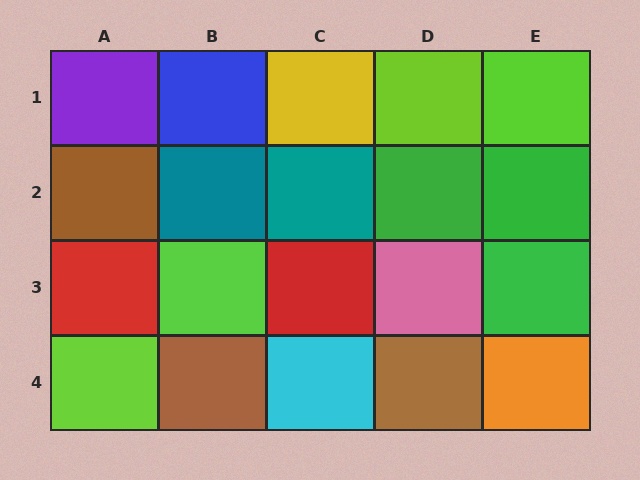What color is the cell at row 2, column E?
Green.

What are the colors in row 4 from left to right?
Lime, brown, cyan, brown, orange.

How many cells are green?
3 cells are green.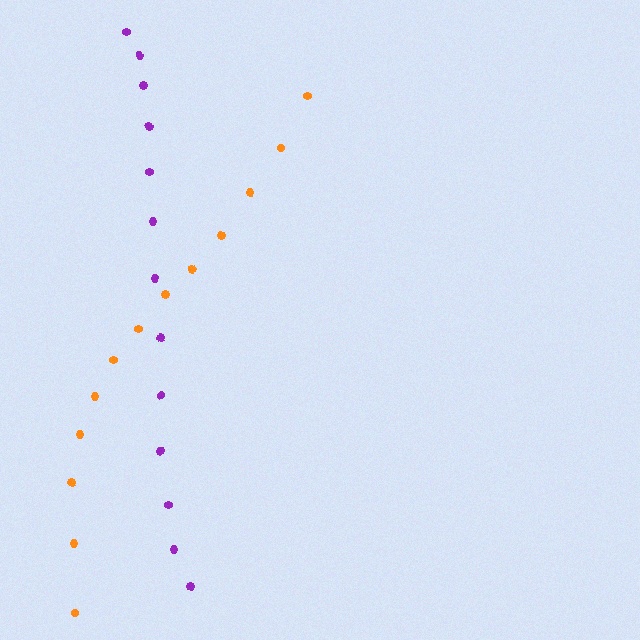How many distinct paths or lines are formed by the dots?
There are 2 distinct paths.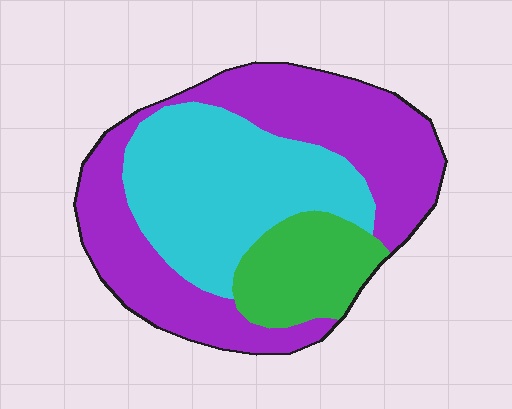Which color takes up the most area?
Purple, at roughly 50%.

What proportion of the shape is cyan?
Cyan covers roughly 35% of the shape.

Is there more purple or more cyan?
Purple.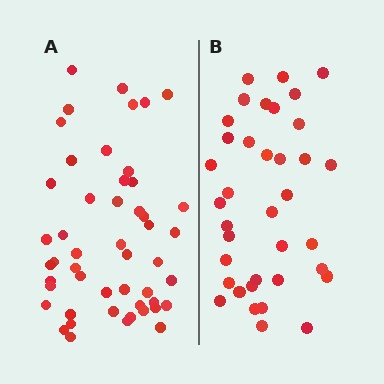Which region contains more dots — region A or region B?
Region A (the left region) has more dots.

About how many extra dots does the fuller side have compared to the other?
Region A has approximately 15 more dots than region B.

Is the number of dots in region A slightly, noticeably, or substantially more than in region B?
Region A has noticeably more, but not dramatically so. The ratio is roughly 1.4 to 1.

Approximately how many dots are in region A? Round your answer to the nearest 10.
About 50 dots.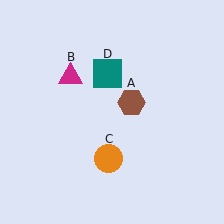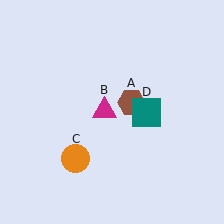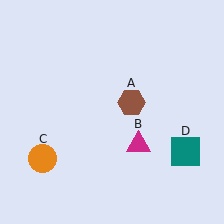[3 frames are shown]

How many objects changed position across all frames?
3 objects changed position: magenta triangle (object B), orange circle (object C), teal square (object D).